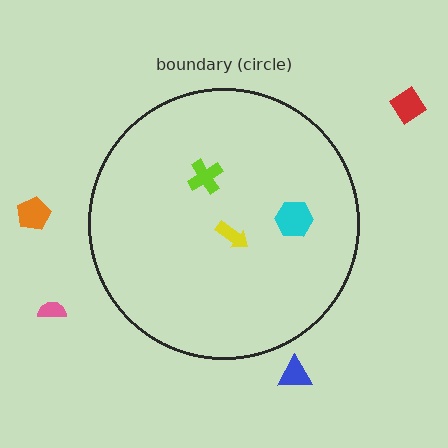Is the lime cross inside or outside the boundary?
Inside.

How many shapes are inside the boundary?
3 inside, 4 outside.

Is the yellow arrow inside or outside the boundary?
Inside.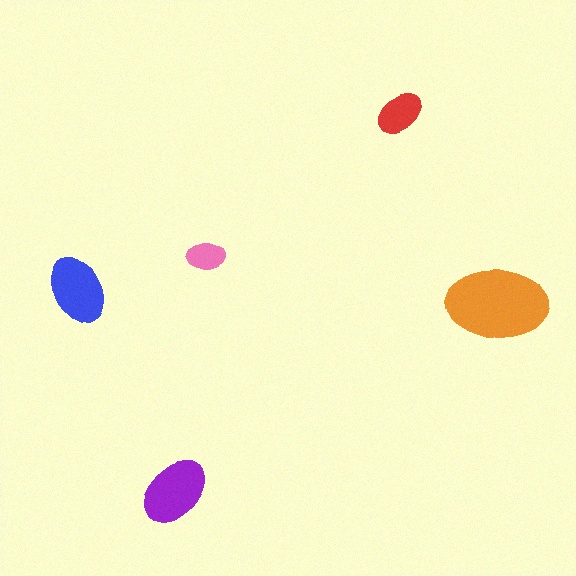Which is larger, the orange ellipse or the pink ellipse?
The orange one.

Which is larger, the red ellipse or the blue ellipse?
The blue one.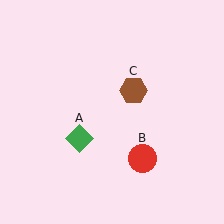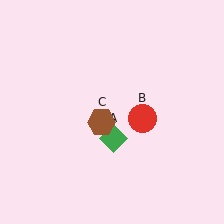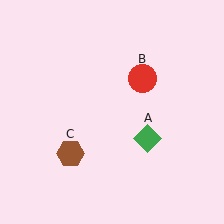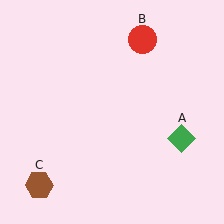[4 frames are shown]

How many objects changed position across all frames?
3 objects changed position: green diamond (object A), red circle (object B), brown hexagon (object C).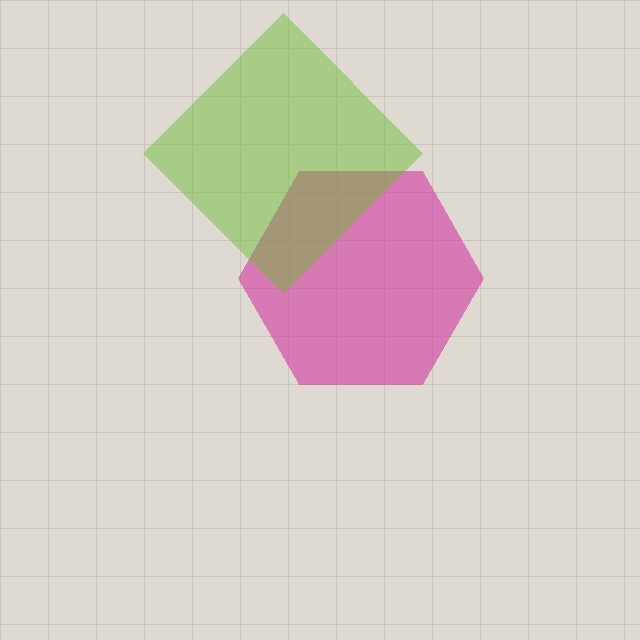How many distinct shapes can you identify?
There are 2 distinct shapes: a magenta hexagon, a lime diamond.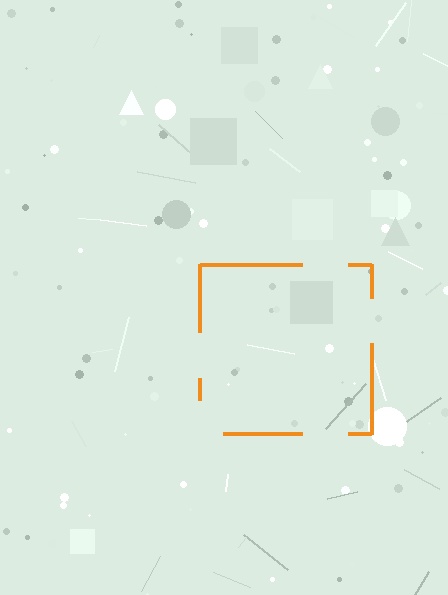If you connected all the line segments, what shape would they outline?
They would outline a square.